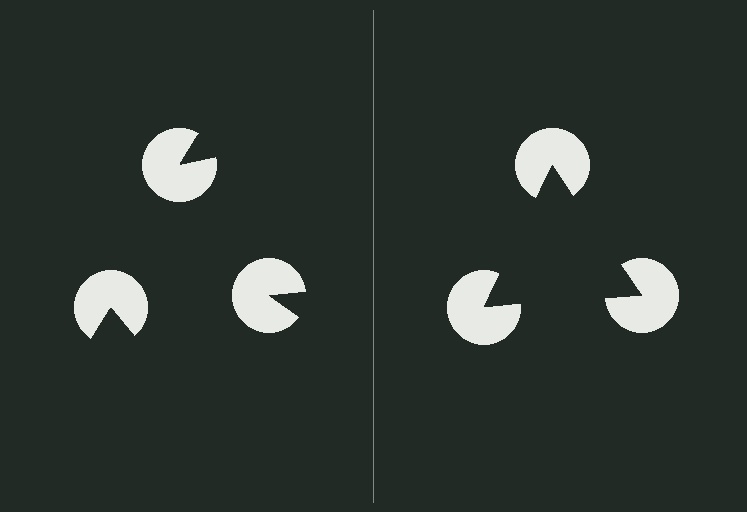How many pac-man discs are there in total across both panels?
6 — 3 on each side.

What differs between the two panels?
The pac-man discs are positioned identically on both sides; only the wedge orientations differ. On the right they align to a triangle; on the left they are misaligned.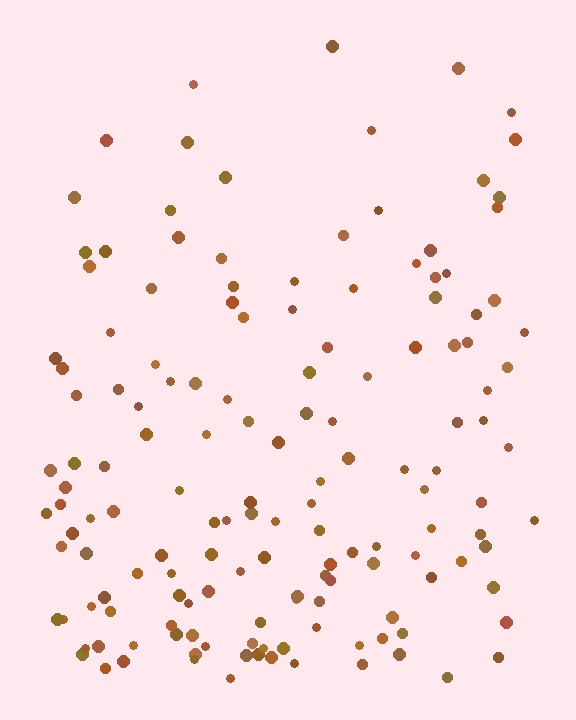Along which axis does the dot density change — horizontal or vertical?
Vertical.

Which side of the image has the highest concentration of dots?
The bottom.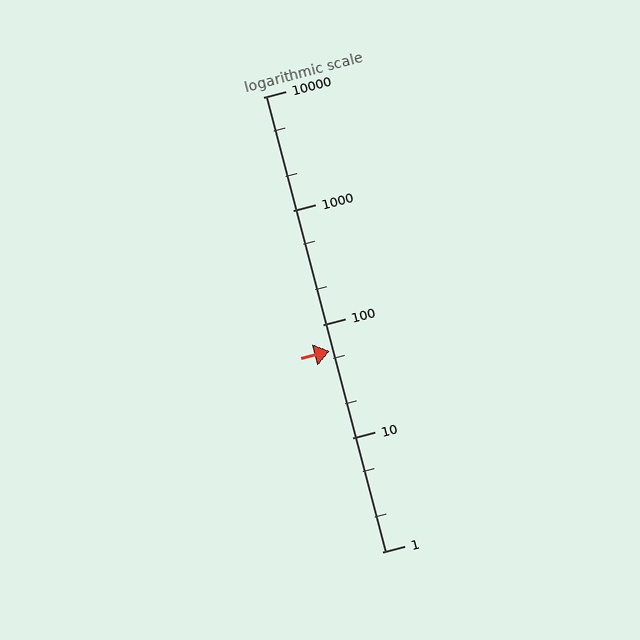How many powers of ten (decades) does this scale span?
The scale spans 4 decades, from 1 to 10000.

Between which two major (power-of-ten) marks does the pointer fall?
The pointer is between 10 and 100.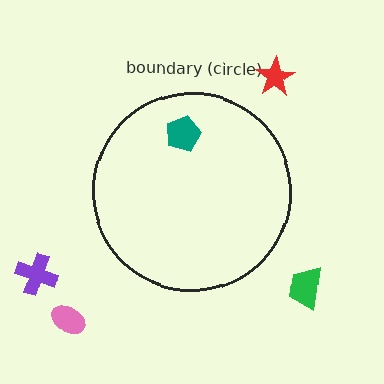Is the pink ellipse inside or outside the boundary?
Outside.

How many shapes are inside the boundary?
1 inside, 4 outside.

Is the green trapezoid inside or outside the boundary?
Outside.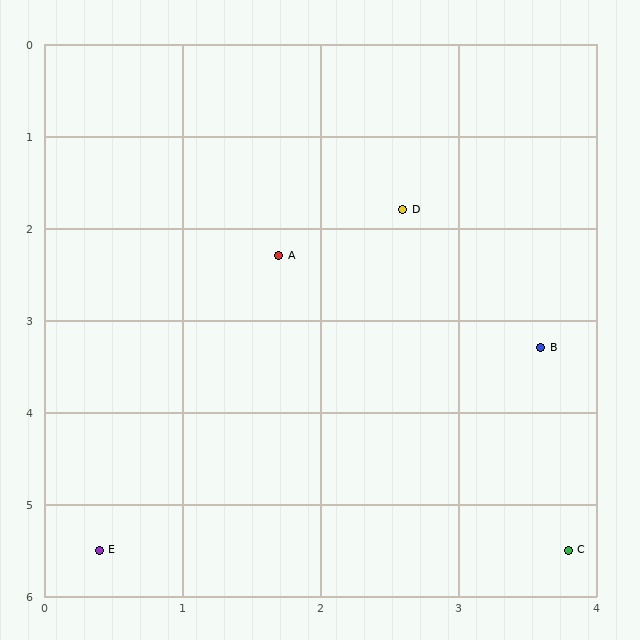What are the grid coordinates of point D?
Point D is at approximately (2.6, 1.8).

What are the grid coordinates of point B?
Point B is at approximately (3.6, 3.3).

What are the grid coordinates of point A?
Point A is at approximately (1.7, 2.3).